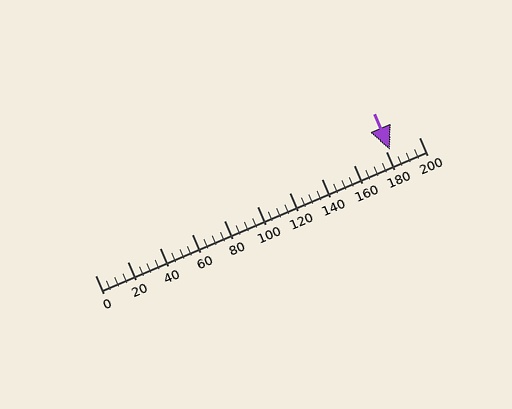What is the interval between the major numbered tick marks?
The major tick marks are spaced 20 units apart.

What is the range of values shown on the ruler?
The ruler shows values from 0 to 200.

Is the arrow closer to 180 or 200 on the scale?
The arrow is closer to 180.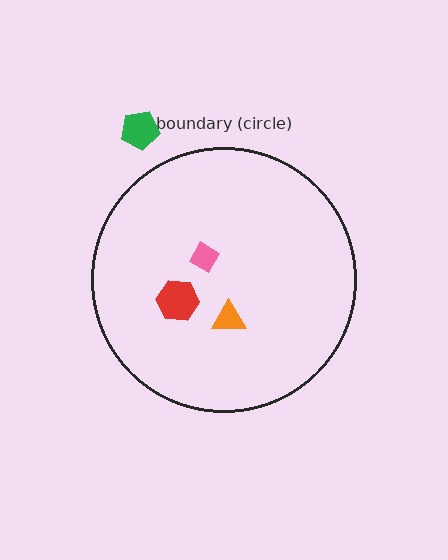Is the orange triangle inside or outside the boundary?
Inside.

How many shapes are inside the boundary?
3 inside, 1 outside.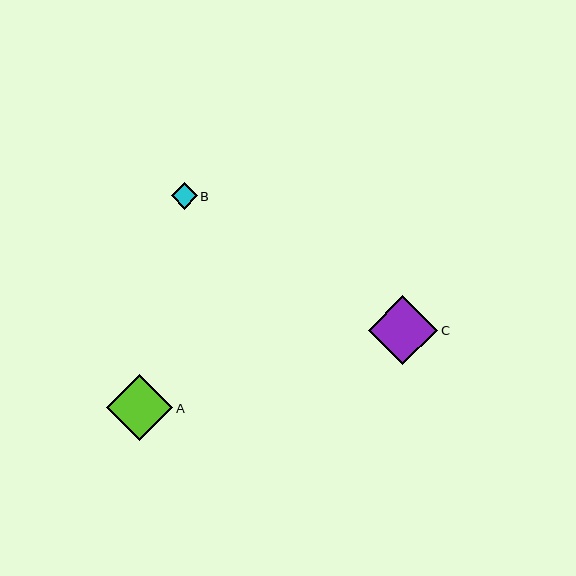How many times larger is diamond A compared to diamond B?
Diamond A is approximately 2.5 times the size of diamond B.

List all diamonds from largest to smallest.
From largest to smallest: C, A, B.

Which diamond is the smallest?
Diamond B is the smallest with a size of approximately 26 pixels.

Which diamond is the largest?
Diamond C is the largest with a size of approximately 69 pixels.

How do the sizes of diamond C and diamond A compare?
Diamond C and diamond A are approximately the same size.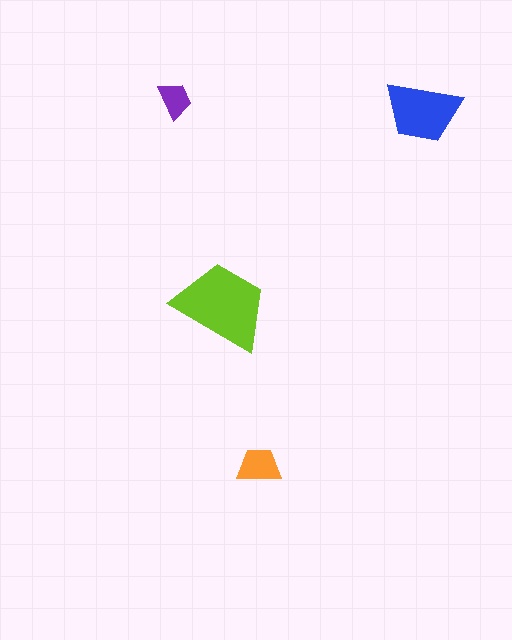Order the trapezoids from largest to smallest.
the lime one, the blue one, the orange one, the purple one.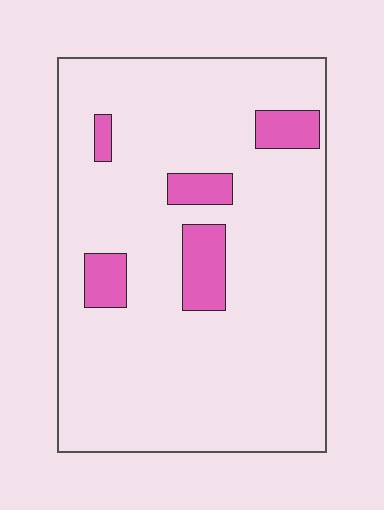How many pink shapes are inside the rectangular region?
5.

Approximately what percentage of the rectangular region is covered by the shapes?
Approximately 10%.